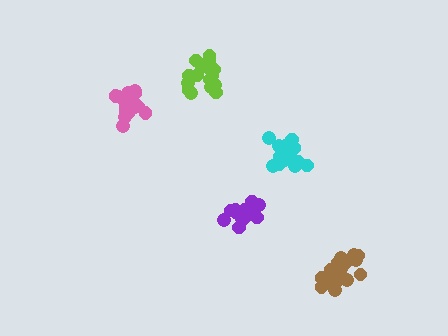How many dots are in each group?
Group 1: 15 dots, Group 2: 19 dots, Group 3: 20 dots, Group 4: 17 dots, Group 5: 17 dots (88 total).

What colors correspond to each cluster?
The clusters are colored: purple, pink, brown, lime, cyan.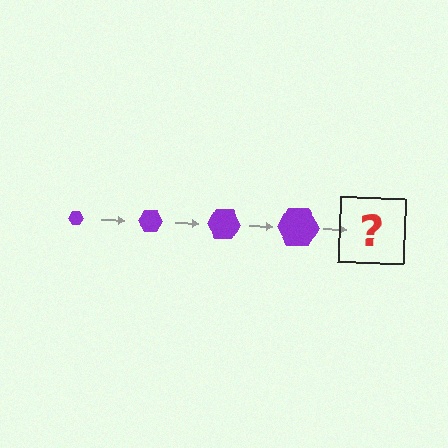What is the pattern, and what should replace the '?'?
The pattern is that the hexagon gets progressively larger each step. The '?' should be a purple hexagon, larger than the previous one.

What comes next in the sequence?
The next element should be a purple hexagon, larger than the previous one.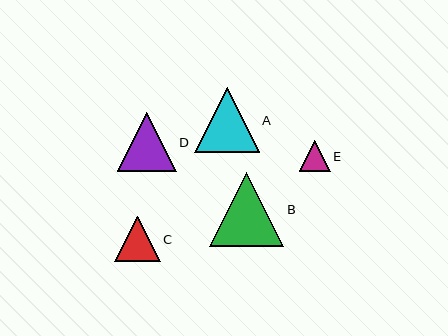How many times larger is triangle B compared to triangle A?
Triangle B is approximately 1.2 times the size of triangle A.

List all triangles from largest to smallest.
From largest to smallest: B, A, D, C, E.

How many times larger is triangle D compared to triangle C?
Triangle D is approximately 1.3 times the size of triangle C.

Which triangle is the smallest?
Triangle E is the smallest with a size of approximately 31 pixels.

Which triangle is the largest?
Triangle B is the largest with a size of approximately 74 pixels.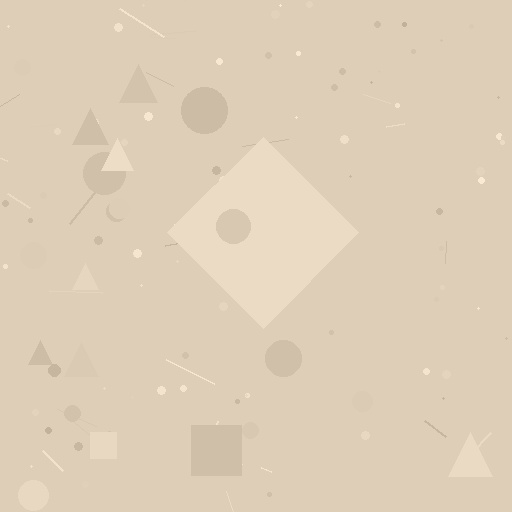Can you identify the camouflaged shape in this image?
The camouflaged shape is a diamond.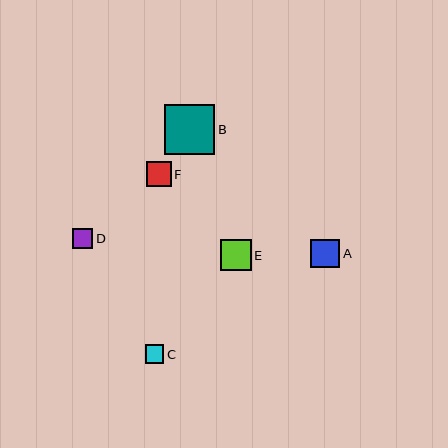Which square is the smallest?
Square C is the smallest with a size of approximately 18 pixels.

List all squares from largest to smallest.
From largest to smallest: B, E, A, F, D, C.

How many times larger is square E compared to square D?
Square E is approximately 1.5 times the size of square D.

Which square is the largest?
Square B is the largest with a size of approximately 50 pixels.